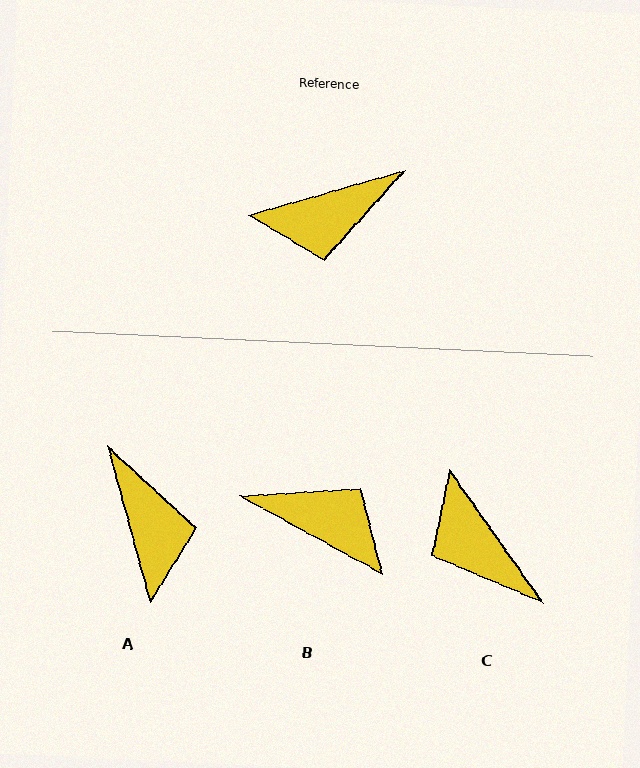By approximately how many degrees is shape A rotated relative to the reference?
Approximately 89 degrees counter-clockwise.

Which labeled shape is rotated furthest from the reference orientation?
B, about 136 degrees away.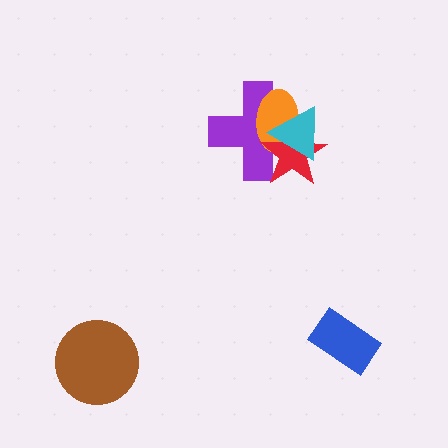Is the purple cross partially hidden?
Yes, it is partially covered by another shape.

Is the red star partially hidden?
Yes, it is partially covered by another shape.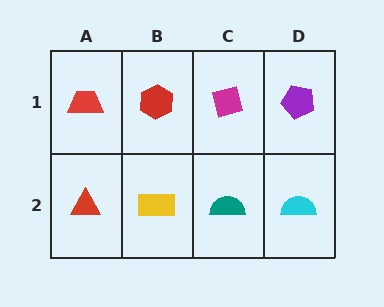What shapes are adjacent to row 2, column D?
A purple pentagon (row 1, column D), a teal semicircle (row 2, column C).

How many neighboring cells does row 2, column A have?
2.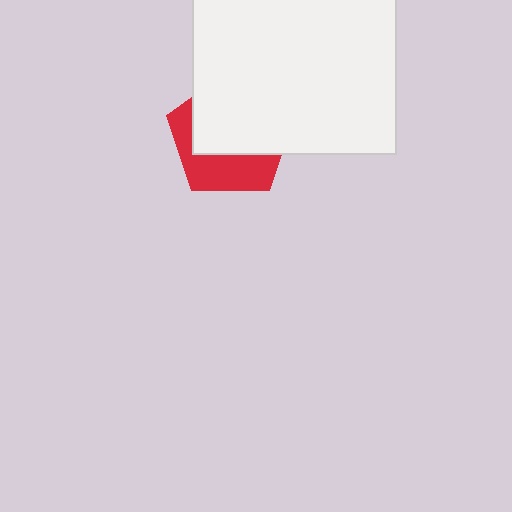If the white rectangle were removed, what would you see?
You would see the complete red pentagon.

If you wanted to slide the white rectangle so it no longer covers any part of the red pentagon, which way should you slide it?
Slide it up — that is the most direct way to separate the two shapes.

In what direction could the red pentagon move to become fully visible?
The red pentagon could move down. That would shift it out from behind the white rectangle entirely.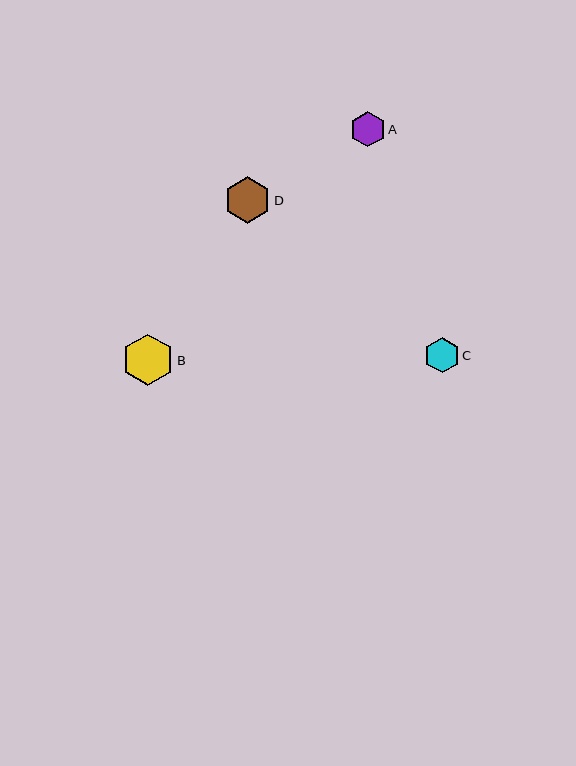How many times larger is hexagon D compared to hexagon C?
Hexagon D is approximately 1.3 times the size of hexagon C.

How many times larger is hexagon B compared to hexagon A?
Hexagon B is approximately 1.5 times the size of hexagon A.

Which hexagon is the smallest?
Hexagon C is the smallest with a size of approximately 35 pixels.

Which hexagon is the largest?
Hexagon B is the largest with a size of approximately 52 pixels.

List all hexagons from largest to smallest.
From largest to smallest: B, D, A, C.